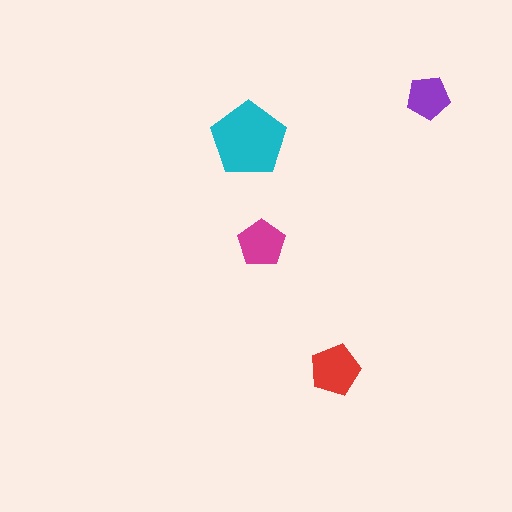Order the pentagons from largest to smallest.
the cyan one, the red one, the magenta one, the purple one.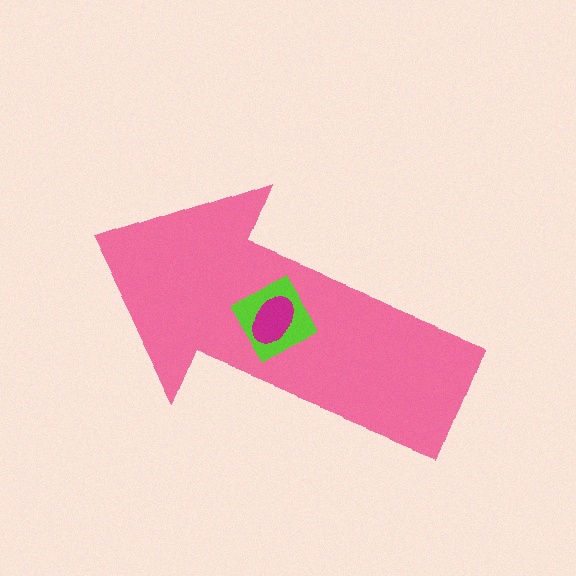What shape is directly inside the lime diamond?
The magenta ellipse.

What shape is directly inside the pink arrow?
The lime diamond.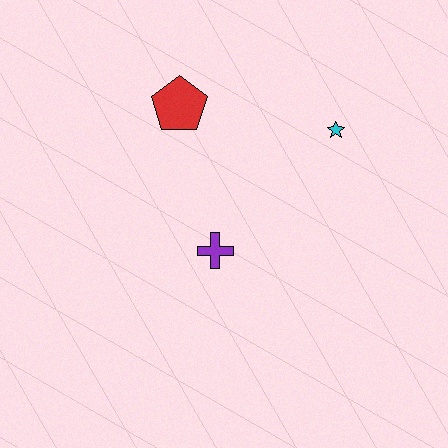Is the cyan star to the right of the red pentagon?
Yes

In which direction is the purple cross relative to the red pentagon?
The purple cross is below the red pentagon.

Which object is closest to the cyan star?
The red pentagon is closest to the cyan star.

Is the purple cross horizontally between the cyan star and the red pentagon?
Yes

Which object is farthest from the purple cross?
The cyan star is farthest from the purple cross.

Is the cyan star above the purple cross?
Yes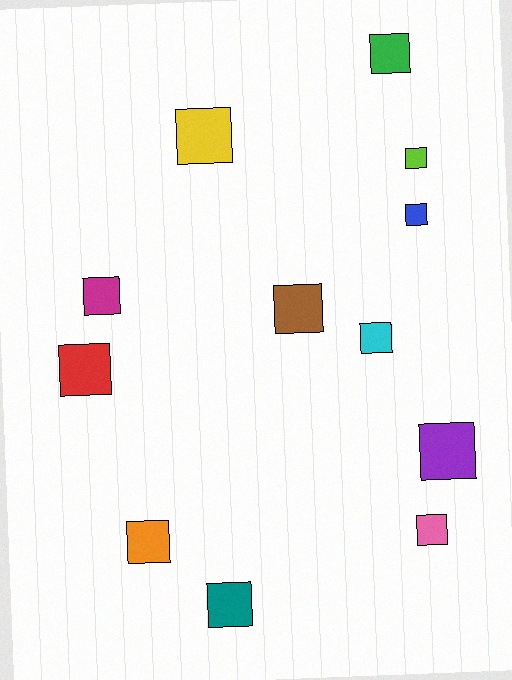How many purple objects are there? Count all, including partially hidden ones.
There is 1 purple object.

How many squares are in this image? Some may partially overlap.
There are 12 squares.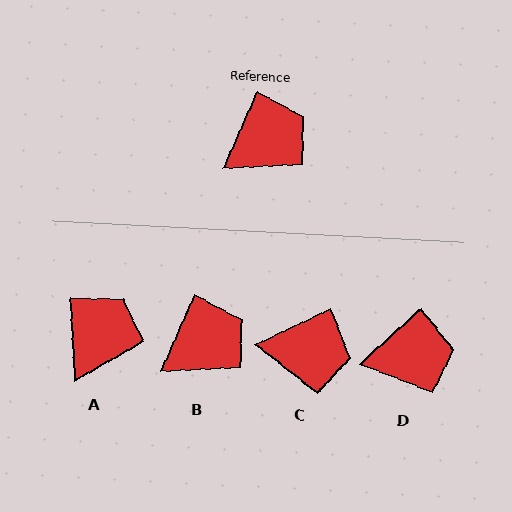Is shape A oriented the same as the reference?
No, it is off by about 27 degrees.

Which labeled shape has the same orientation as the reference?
B.